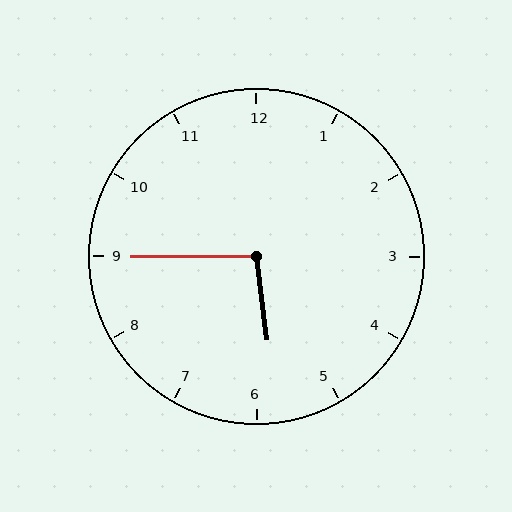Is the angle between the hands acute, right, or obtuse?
It is obtuse.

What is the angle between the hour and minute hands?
Approximately 98 degrees.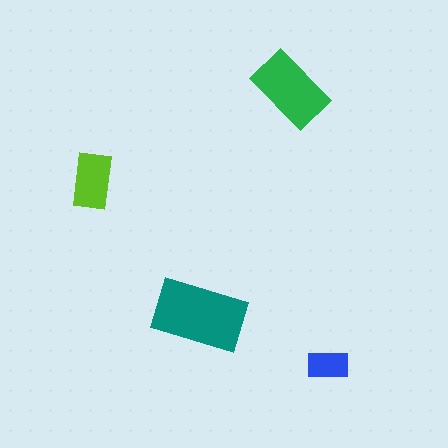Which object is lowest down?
The blue rectangle is bottommost.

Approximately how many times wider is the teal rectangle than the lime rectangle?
About 1.5 times wider.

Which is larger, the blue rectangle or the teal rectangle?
The teal one.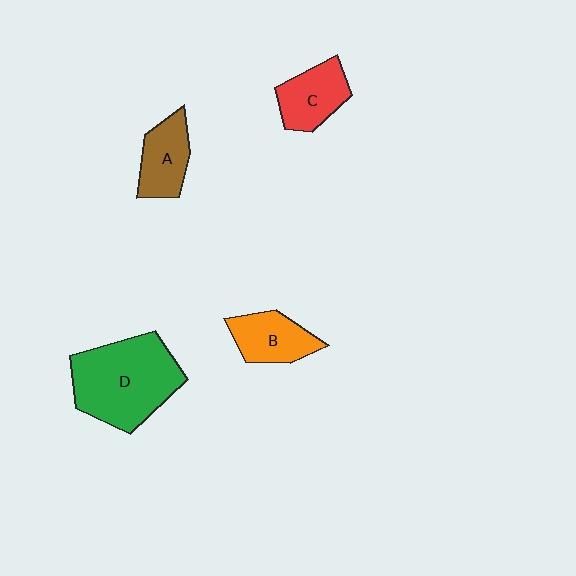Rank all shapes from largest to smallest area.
From largest to smallest: D (green), C (red), B (orange), A (brown).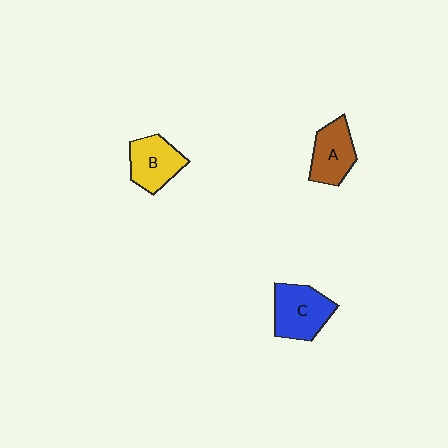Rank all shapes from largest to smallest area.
From largest to smallest: C (blue), B (yellow), A (brown).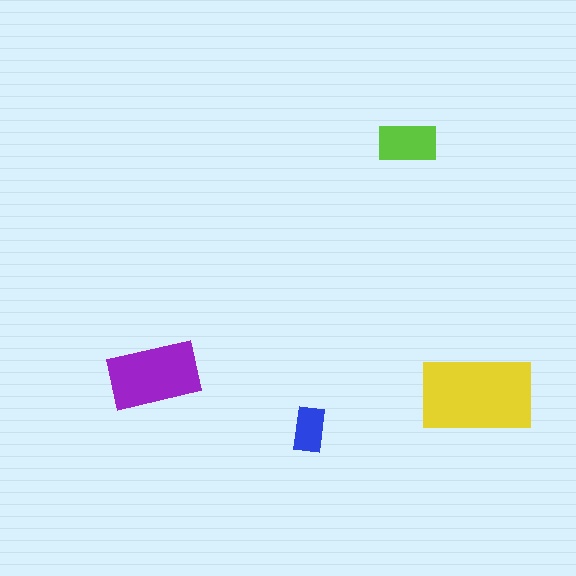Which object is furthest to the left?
The purple rectangle is leftmost.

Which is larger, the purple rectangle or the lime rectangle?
The purple one.